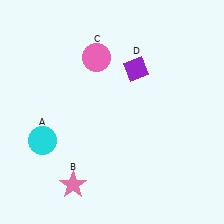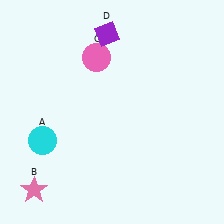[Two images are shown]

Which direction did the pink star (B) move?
The pink star (B) moved left.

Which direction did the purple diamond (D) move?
The purple diamond (D) moved up.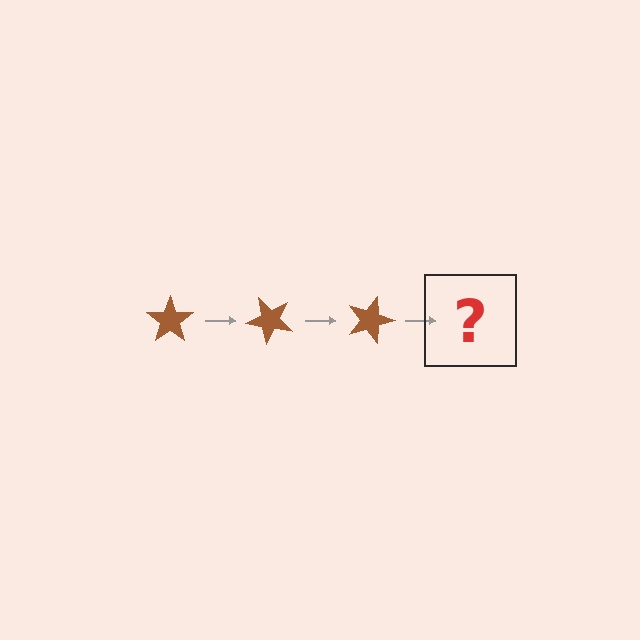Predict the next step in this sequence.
The next step is a brown star rotated 135 degrees.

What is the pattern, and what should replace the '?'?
The pattern is that the star rotates 45 degrees each step. The '?' should be a brown star rotated 135 degrees.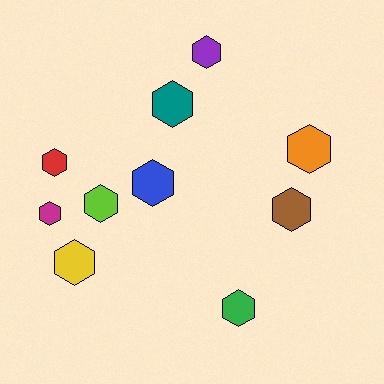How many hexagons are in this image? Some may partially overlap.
There are 10 hexagons.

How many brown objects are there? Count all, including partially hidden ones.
There is 1 brown object.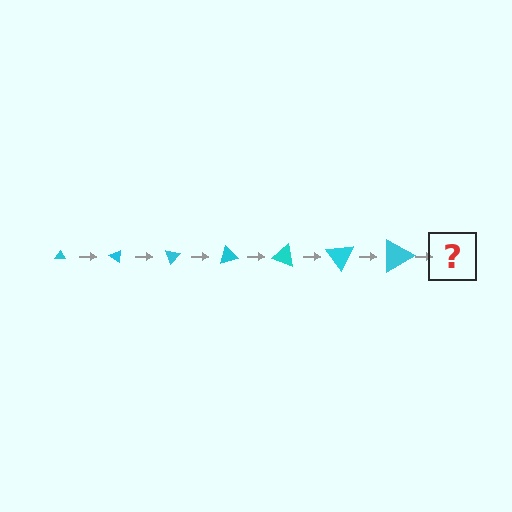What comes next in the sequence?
The next element should be a triangle, larger than the previous one and rotated 245 degrees from the start.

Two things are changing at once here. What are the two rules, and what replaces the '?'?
The two rules are that the triangle grows larger each step and it rotates 35 degrees each step. The '?' should be a triangle, larger than the previous one and rotated 245 degrees from the start.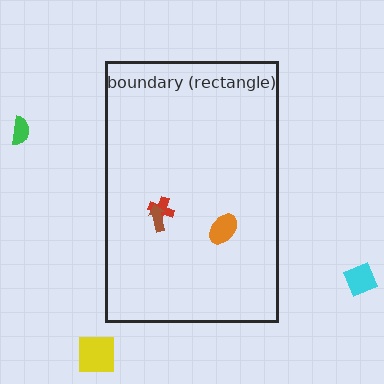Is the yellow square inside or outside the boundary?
Outside.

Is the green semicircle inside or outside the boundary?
Outside.